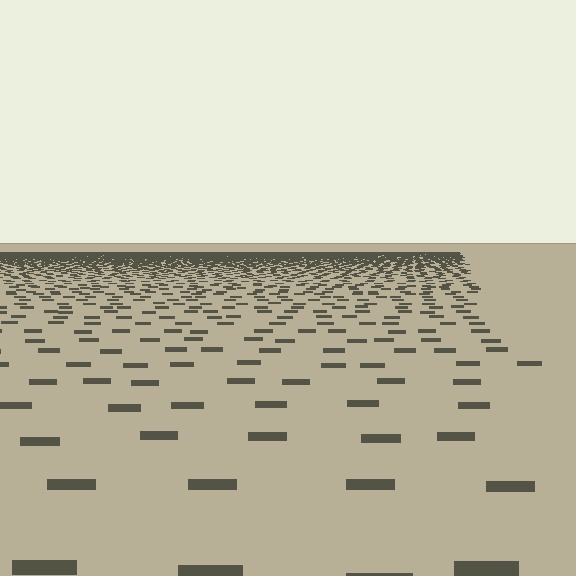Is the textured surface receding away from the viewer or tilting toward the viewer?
The surface is receding away from the viewer. Texture elements get smaller and denser toward the top.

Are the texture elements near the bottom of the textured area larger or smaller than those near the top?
Larger. Near the bottom, elements are closer to the viewer and appear at a bigger on-screen size.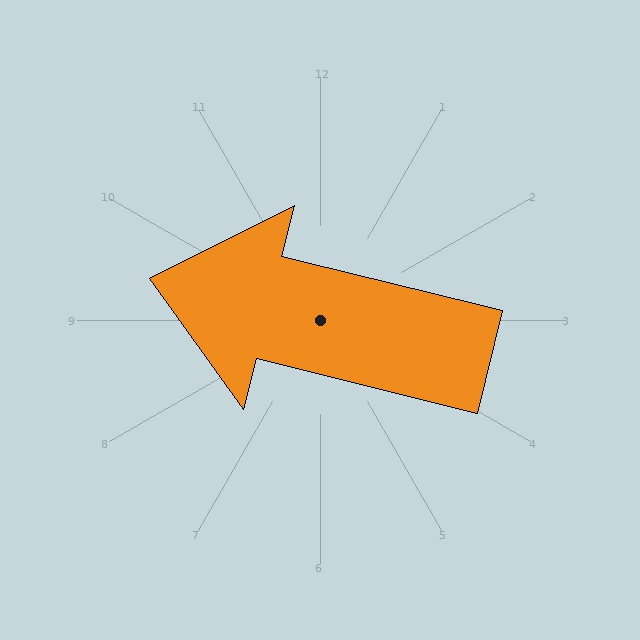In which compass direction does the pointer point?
West.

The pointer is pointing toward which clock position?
Roughly 9 o'clock.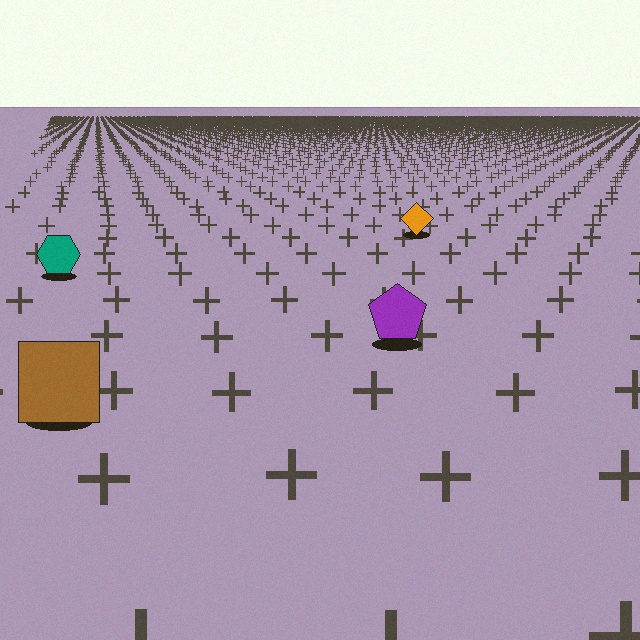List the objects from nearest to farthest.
From nearest to farthest: the brown square, the purple pentagon, the teal hexagon, the orange diamond.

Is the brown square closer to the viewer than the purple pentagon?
Yes. The brown square is closer — you can tell from the texture gradient: the ground texture is coarser near it.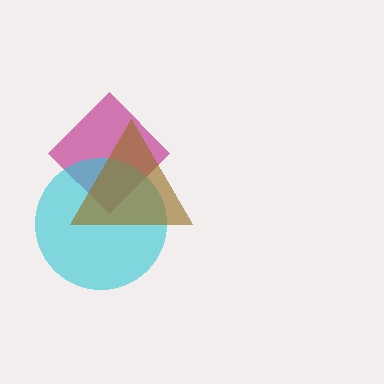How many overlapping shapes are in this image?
There are 3 overlapping shapes in the image.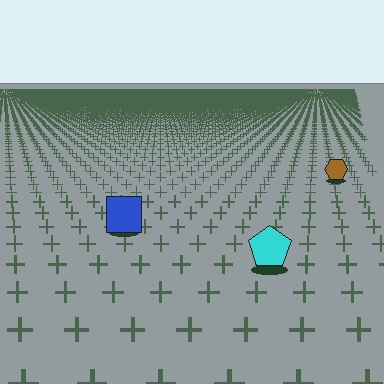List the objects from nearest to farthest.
From nearest to farthest: the cyan pentagon, the blue square, the brown hexagon.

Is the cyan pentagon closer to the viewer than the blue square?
Yes. The cyan pentagon is closer — you can tell from the texture gradient: the ground texture is coarser near it.